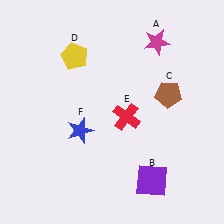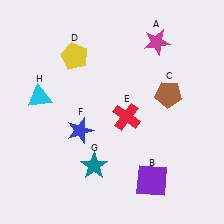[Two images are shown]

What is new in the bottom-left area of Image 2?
A teal star (G) was added in the bottom-left area of Image 2.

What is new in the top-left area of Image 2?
A cyan triangle (H) was added in the top-left area of Image 2.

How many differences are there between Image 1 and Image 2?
There are 2 differences between the two images.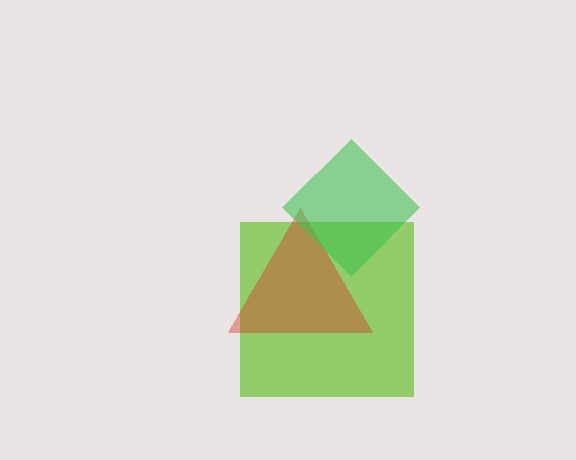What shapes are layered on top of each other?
The layered shapes are: a lime square, a red triangle, a green diamond.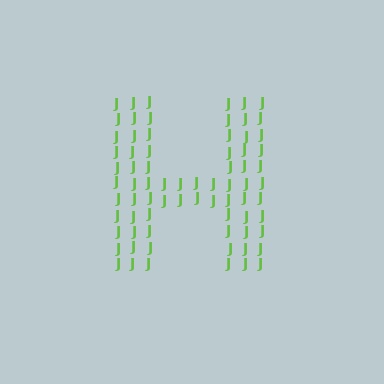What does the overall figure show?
The overall figure shows the letter H.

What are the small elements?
The small elements are letter J's.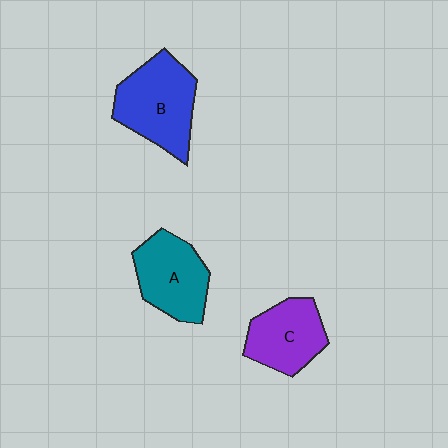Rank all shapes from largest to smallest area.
From largest to smallest: B (blue), A (teal), C (purple).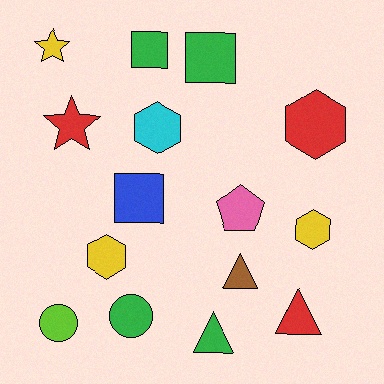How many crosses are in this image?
There are no crosses.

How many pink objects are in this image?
There is 1 pink object.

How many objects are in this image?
There are 15 objects.